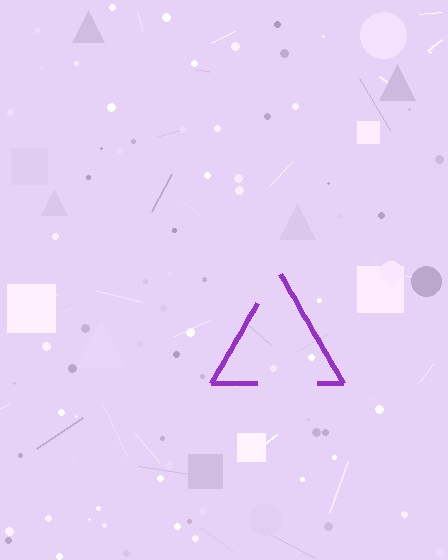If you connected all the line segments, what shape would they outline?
They would outline a triangle.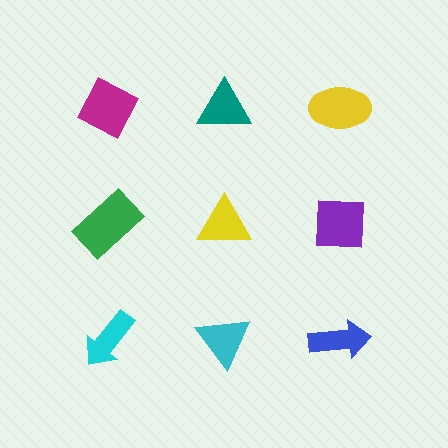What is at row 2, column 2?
A yellow triangle.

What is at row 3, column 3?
A blue arrow.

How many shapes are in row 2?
3 shapes.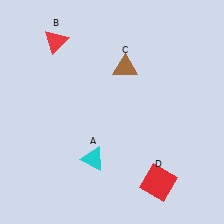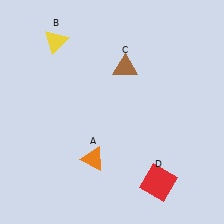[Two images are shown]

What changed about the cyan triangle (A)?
In Image 1, A is cyan. In Image 2, it changed to orange.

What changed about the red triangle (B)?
In Image 1, B is red. In Image 2, it changed to yellow.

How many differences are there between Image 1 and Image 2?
There are 2 differences between the two images.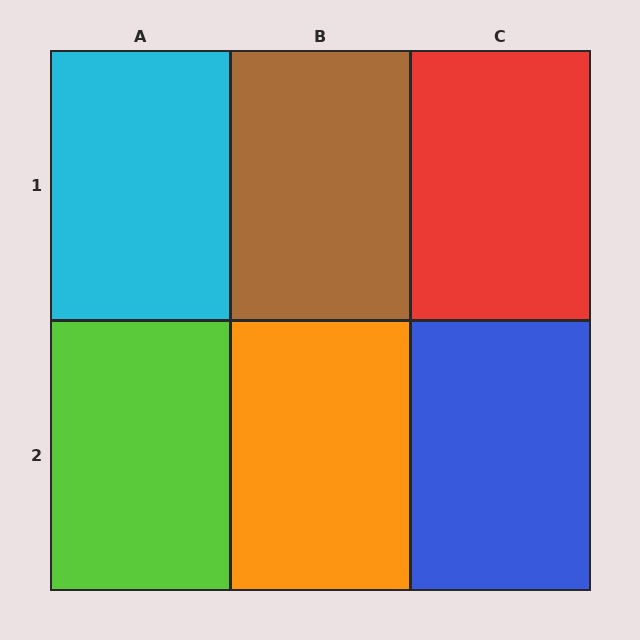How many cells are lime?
1 cell is lime.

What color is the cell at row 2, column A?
Lime.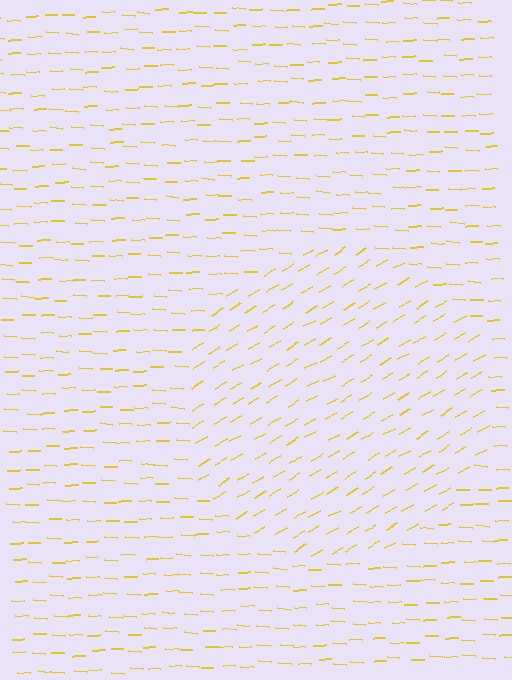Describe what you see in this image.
The image is filled with small yellow line segments. A circle region in the image has lines oriented differently from the surrounding lines, creating a visible texture boundary.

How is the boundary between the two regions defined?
The boundary is defined purely by a change in line orientation (approximately 32 degrees difference). All lines are the same color and thickness.